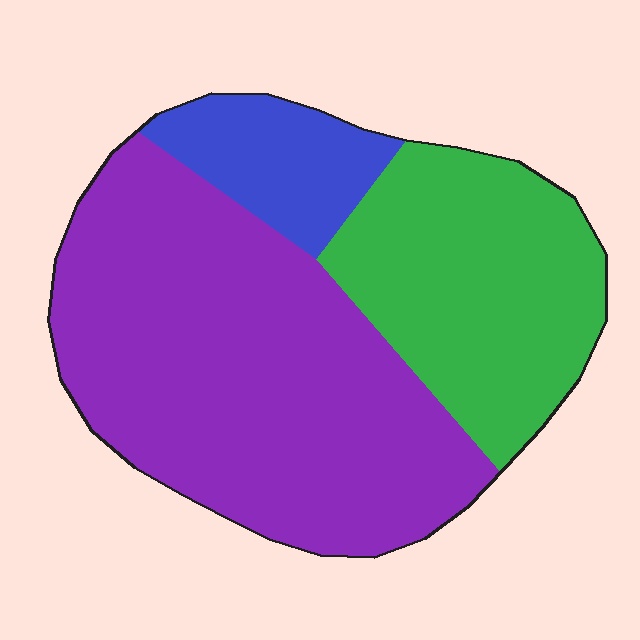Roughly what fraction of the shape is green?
Green covers about 30% of the shape.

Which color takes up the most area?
Purple, at roughly 55%.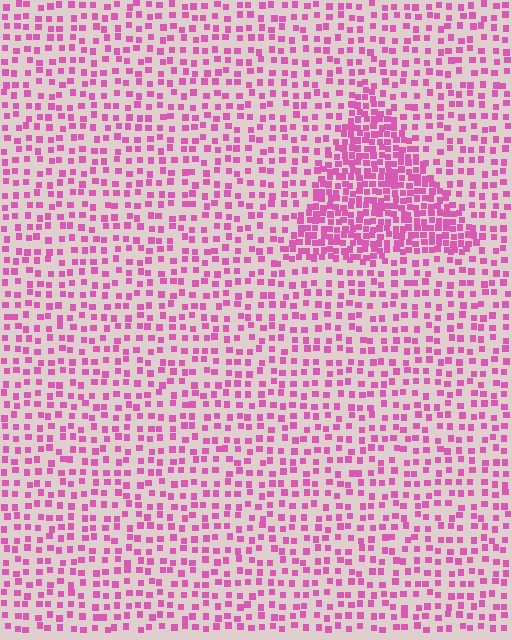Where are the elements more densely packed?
The elements are more densely packed inside the triangle boundary.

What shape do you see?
I see a triangle.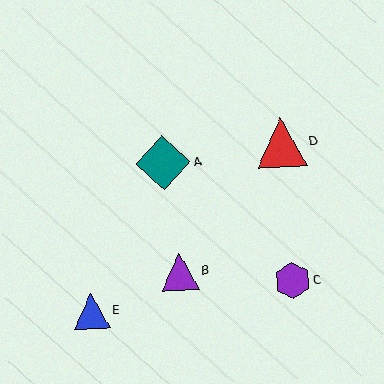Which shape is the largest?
The teal diamond (labeled A) is the largest.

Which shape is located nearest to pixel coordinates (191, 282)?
The purple triangle (labeled B) at (180, 271) is nearest to that location.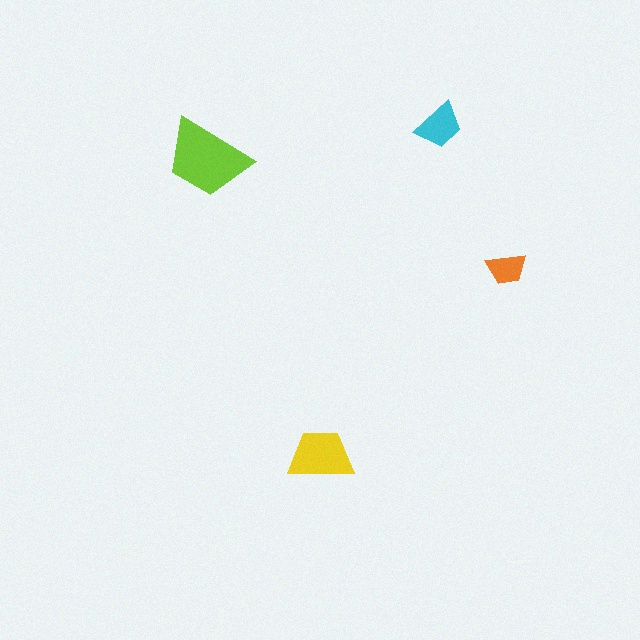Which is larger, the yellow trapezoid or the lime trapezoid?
The lime one.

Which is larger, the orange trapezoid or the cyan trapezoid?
The cyan one.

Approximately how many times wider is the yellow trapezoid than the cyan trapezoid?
About 1.5 times wider.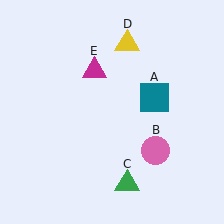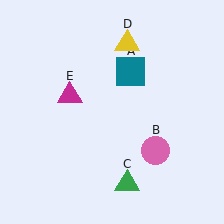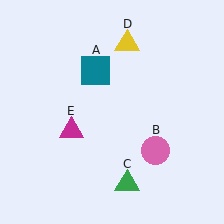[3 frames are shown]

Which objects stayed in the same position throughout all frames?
Pink circle (object B) and green triangle (object C) and yellow triangle (object D) remained stationary.